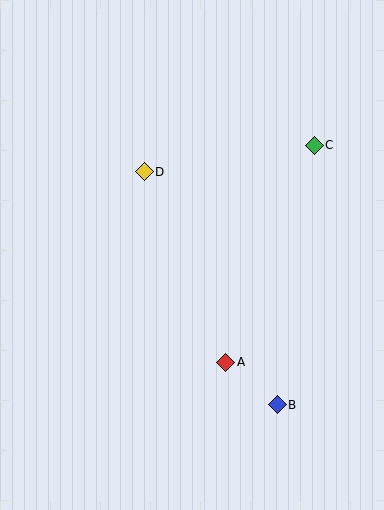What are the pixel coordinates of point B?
Point B is at (277, 405).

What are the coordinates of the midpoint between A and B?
The midpoint between A and B is at (252, 384).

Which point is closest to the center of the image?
Point D at (144, 172) is closest to the center.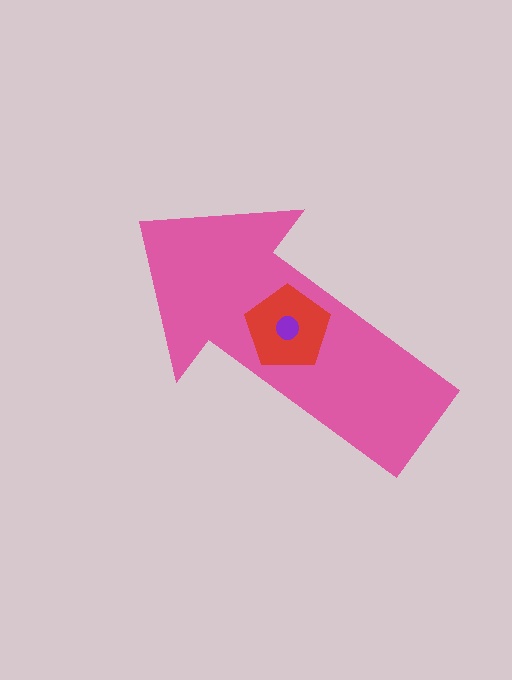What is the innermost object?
The purple circle.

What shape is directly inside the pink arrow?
The red pentagon.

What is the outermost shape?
The pink arrow.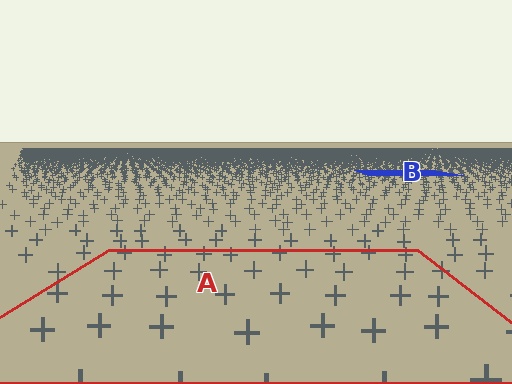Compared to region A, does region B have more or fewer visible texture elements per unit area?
Region B has more texture elements per unit area — they are packed more densely because it is farther away.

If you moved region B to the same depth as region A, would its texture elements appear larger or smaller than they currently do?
They would appear larger. At a closer depth, the same texture elements are projected at a bigger on-screen size.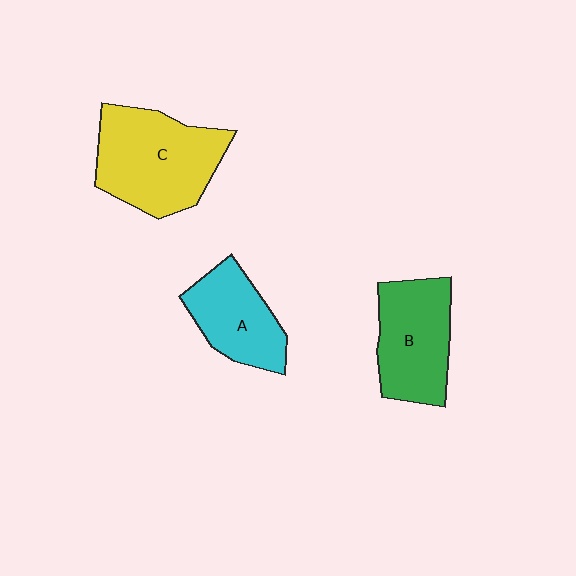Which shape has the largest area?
Shape C (yellow).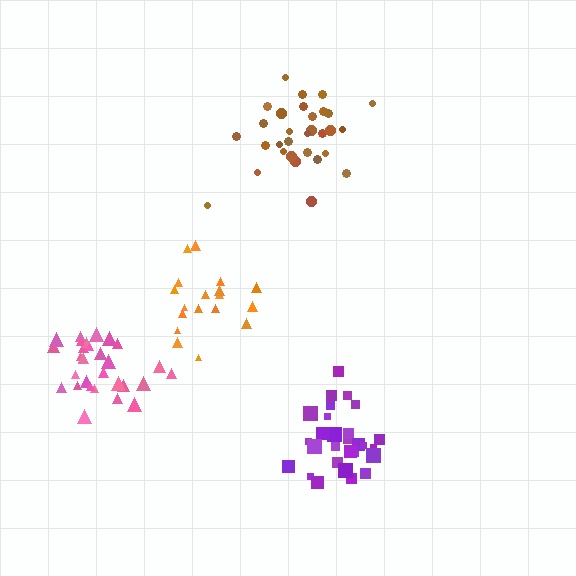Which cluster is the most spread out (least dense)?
Orange.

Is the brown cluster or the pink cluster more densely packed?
Brown.